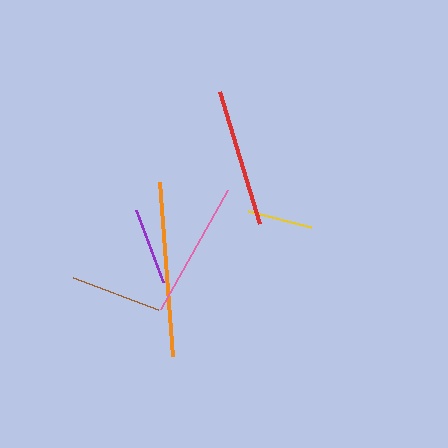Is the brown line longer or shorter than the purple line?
The brown line is longer than the purple line.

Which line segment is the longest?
The orange line is the longest at approximately 174 pixels.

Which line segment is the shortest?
The yellow line is the shortest at approximately 65 pixels.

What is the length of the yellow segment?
The yellow segment is approximately 65 pixels long.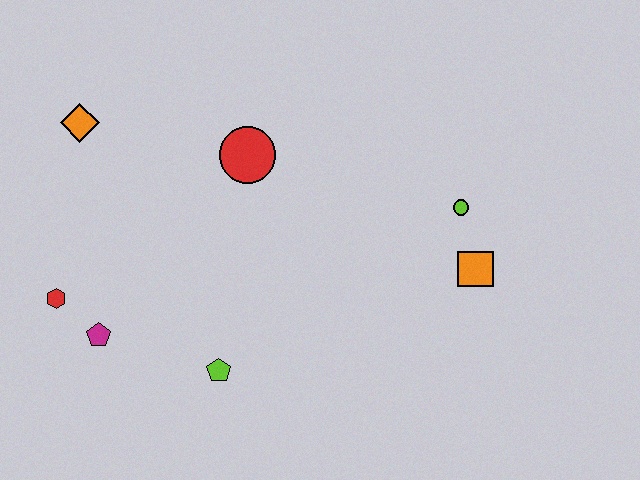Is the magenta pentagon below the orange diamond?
Yes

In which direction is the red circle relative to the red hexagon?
The red circle is to the right of the red hexagon.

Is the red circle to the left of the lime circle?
Yes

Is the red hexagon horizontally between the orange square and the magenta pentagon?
No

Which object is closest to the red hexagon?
The magenta pentagon is closest to the red hexagon.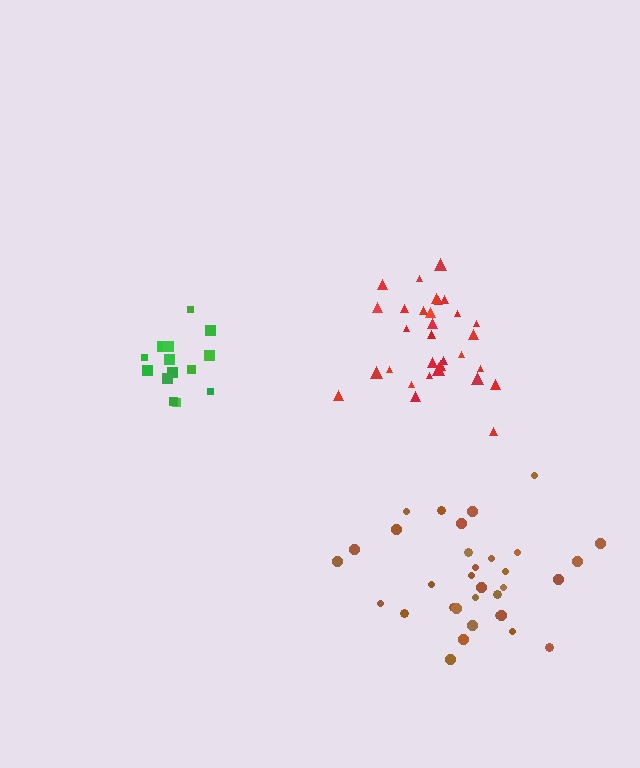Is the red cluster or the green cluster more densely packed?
Green.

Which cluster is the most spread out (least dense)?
Brown.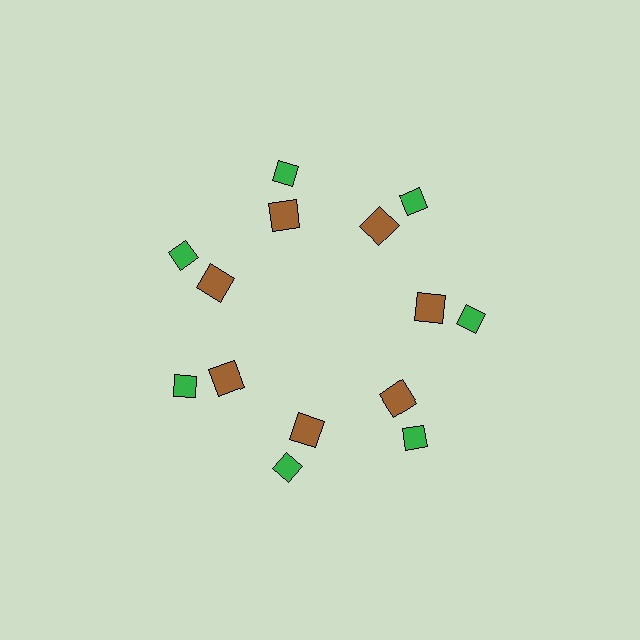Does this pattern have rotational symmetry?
Yes, this pattern has 7-fold rotational symmetry. It looks the same after rotating 51 degrees around the center.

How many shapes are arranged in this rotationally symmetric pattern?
There are 14 shapes, arranged in 7 groups of 2.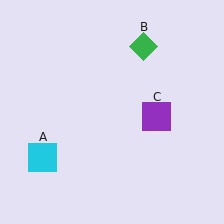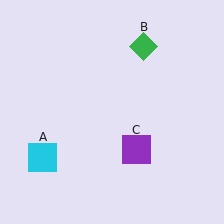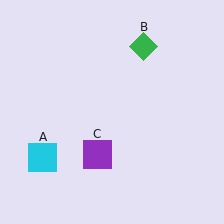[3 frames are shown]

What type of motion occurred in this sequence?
The purple square (object C) rotated clockwise around the center of the scene.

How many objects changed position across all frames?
1 object changed position: purple square (object C).